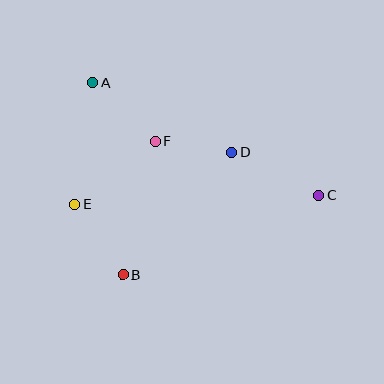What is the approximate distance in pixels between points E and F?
The distance between E and F is approximately 103 pixels.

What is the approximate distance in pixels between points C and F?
The distance between C and F is approximately 172 pixels.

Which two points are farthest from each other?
Points A and C are farthest from each other.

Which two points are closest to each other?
Points D and F are closest to each other.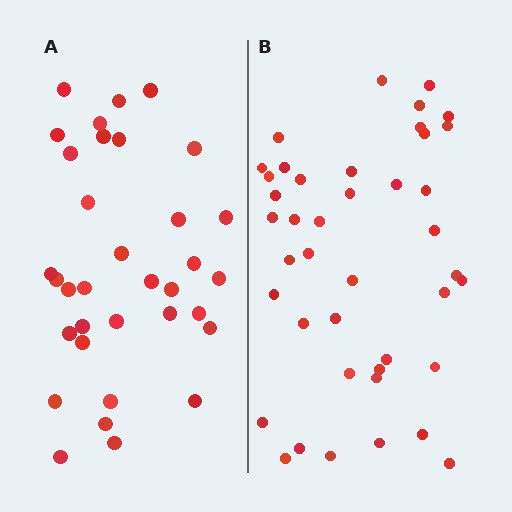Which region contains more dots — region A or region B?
Region B (the right region) has more dots.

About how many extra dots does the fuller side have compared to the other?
Region B has roughly 8 or so more dots than region A.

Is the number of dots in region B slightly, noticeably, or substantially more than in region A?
Region B has only slightly more — the two regions are fairly close. The ratio is roughly 1.2 to 1.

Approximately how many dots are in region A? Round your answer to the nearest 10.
About 30 dots. (The exact count is 34, which rounds to 30.)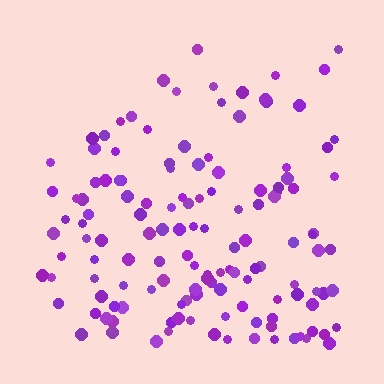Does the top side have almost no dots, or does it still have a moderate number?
Still a moderate number, just noticeably fewer than the bottom.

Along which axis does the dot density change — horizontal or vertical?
Vertical.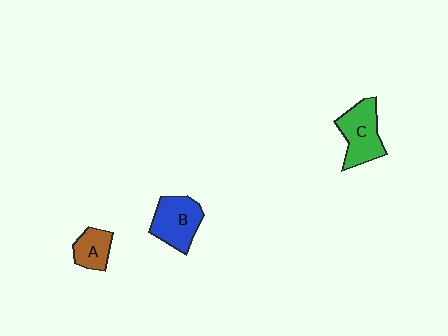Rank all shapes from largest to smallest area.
From largest to smallest: C (green), B (blue), A (brown).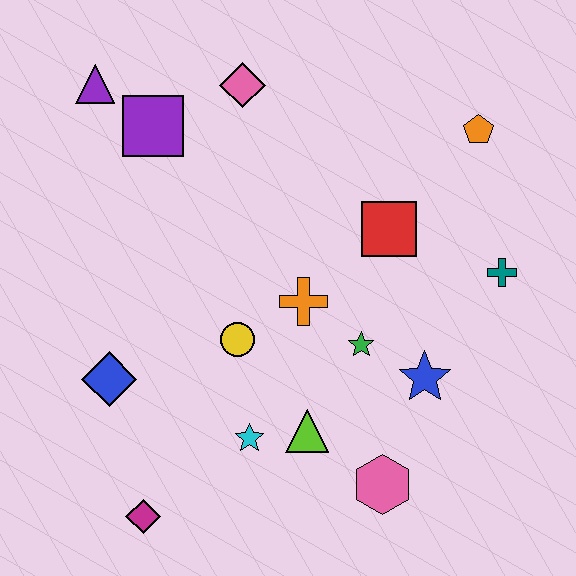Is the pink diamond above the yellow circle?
Yes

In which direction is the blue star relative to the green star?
The blue star is to the right of the green star.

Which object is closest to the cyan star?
The lime triangle is closest to the cyan star.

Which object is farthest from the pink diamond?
The magenta diamond is farthest from the pink diamond.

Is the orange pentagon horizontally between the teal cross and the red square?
Yes